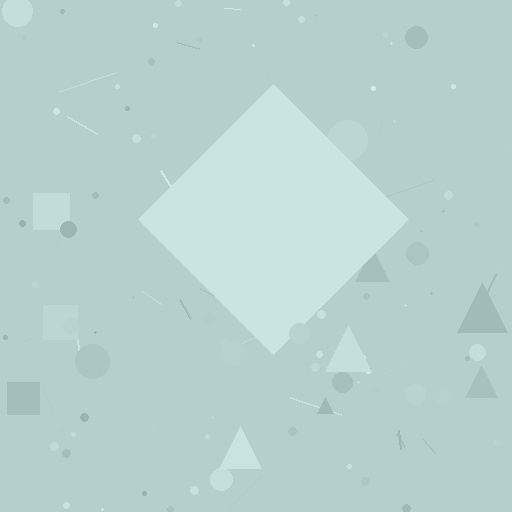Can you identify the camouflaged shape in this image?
The camouflaged shape is a diamond.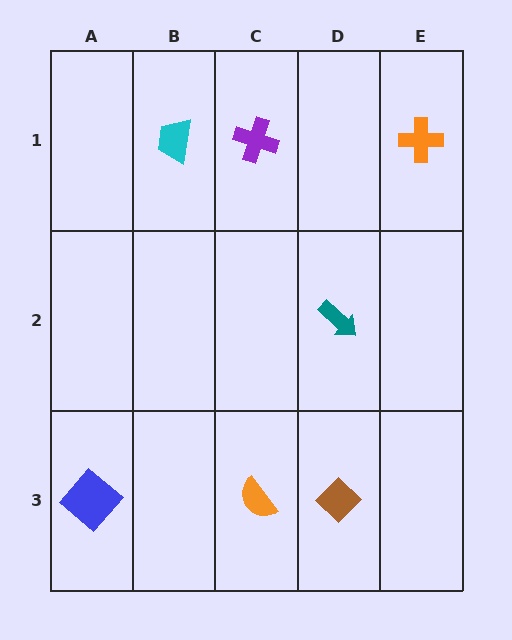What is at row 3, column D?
A brown diamond.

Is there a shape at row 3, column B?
No, that cell is empty.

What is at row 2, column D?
A teal arrow.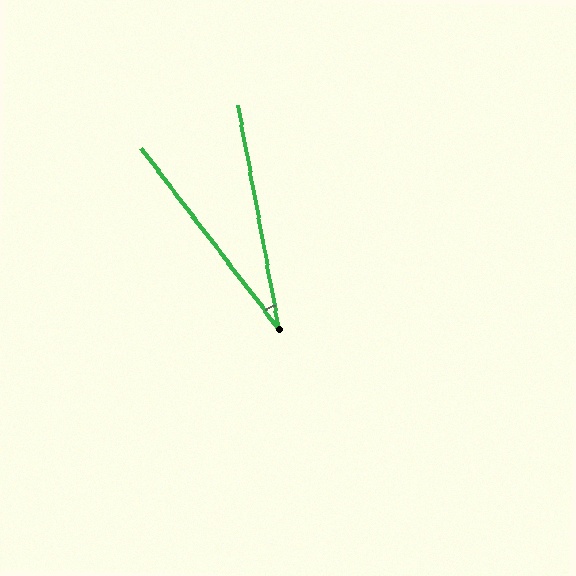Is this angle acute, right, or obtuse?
It is acute.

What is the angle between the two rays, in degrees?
Approximately 27 degrees.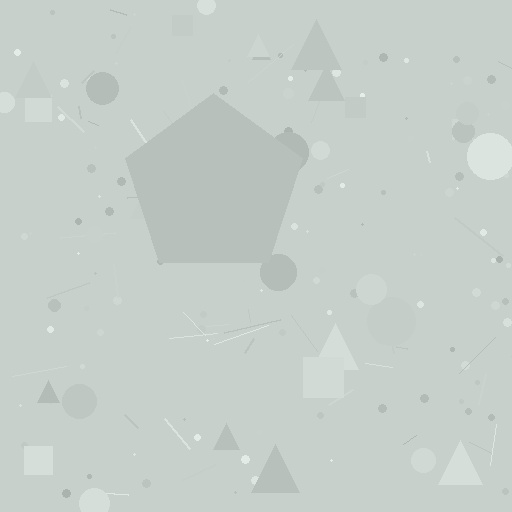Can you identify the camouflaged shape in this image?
The camouflaged shape is a pentagon.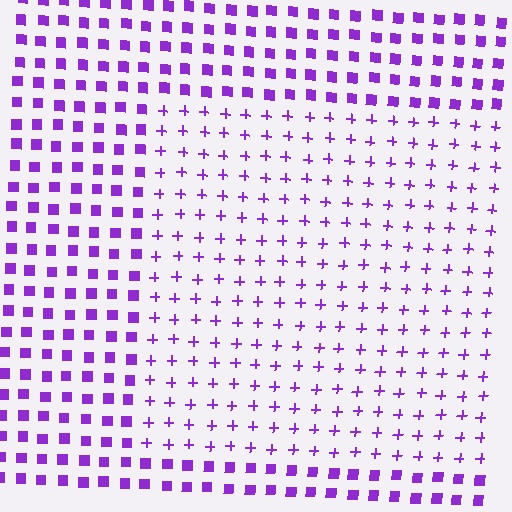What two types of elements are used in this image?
The image uses plus signs inside the rectangle region and squares outside it.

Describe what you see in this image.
The image is filled with small purple elements arranged in a uniform grid. A rectangle-shaped region contains plus signs, while the surrounding area contains squares. The boundary is defined purely by the change in element shape.